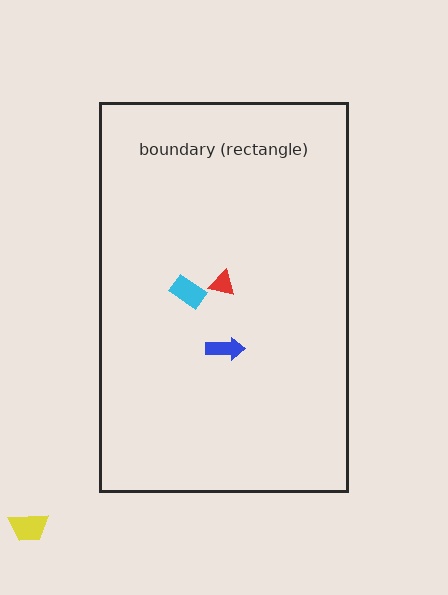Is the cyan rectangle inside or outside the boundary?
Inside.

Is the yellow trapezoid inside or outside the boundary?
Outside.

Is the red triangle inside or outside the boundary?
Inside.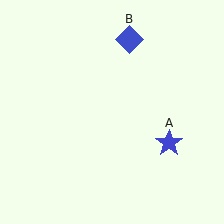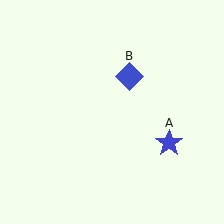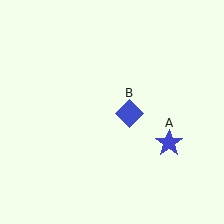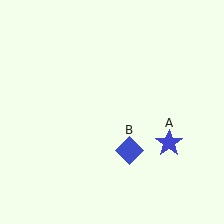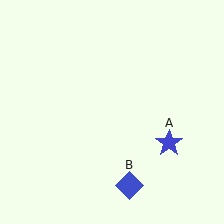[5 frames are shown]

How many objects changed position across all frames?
1 object changed position: blue diamond (object B).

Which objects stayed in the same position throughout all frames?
Blue star (object A) remained stationary.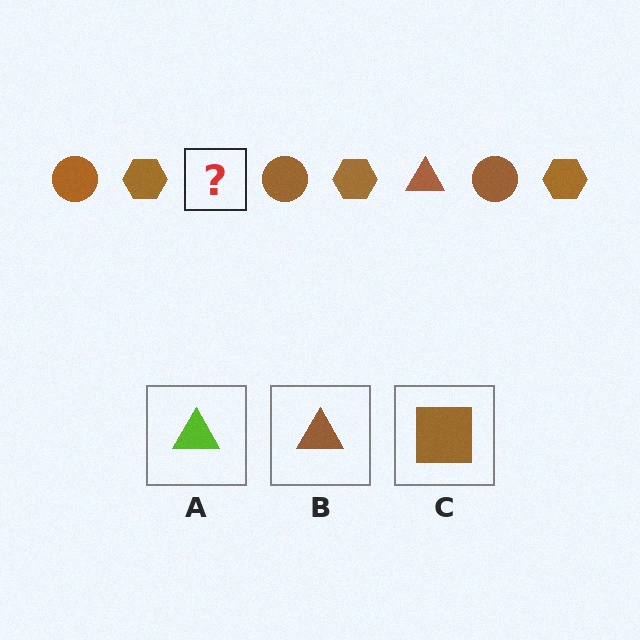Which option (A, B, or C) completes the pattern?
B.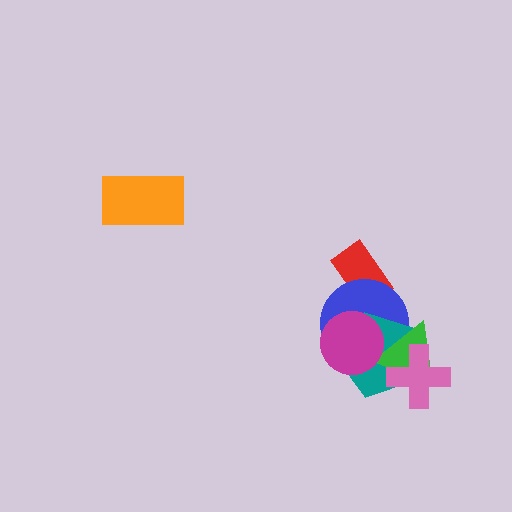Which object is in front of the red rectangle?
The blue circle is in front of the red rectangle.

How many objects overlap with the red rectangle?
1 object overlaps with the red rectangle.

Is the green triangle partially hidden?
Yes, it is partially covered by another shape.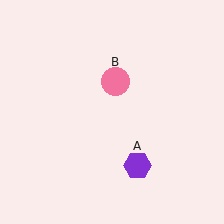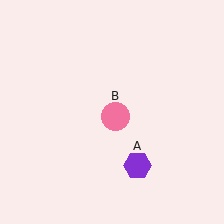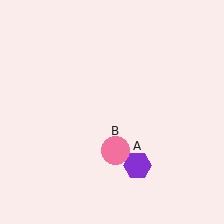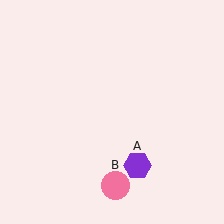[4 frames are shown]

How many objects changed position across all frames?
1 object changed position: pink circle (object B).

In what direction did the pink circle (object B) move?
The pink circle (object B) moved down.